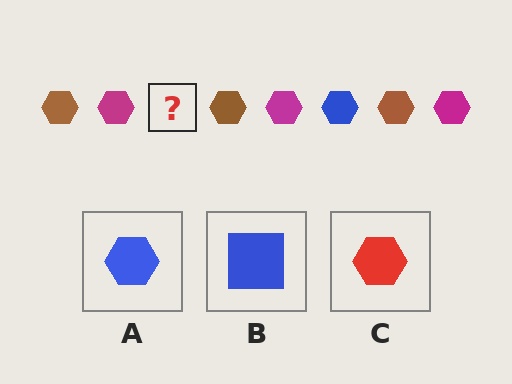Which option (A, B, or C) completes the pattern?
A.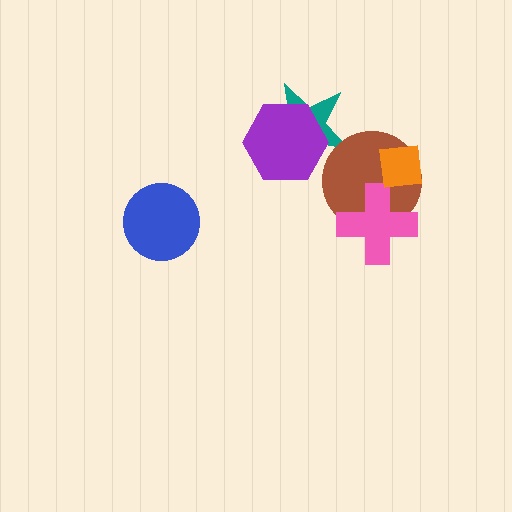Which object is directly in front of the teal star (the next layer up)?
The brown circle is directly in front of the teal star.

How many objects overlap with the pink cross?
1 object overlaps with the pink cross.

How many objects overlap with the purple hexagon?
1 object overlaps with the purple hexagon.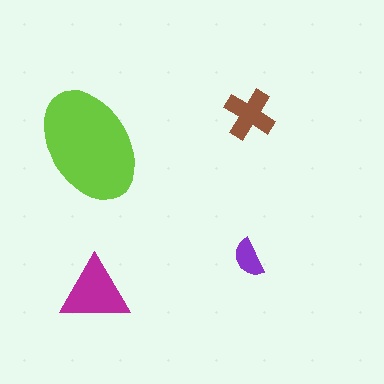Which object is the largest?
The lime ellipse.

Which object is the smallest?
The purple semicircle.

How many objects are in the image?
There are 4 objects in the image.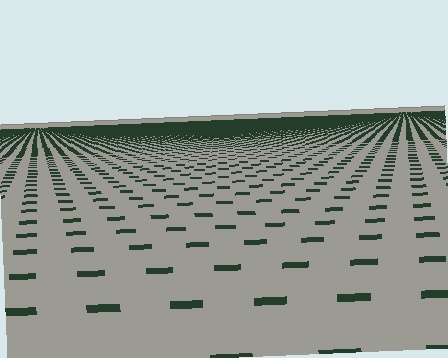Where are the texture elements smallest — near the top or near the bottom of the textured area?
Near the top.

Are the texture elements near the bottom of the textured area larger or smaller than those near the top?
Larger. Near the bottom, elements are closer to the viewer and appear at a bigger on-screen size.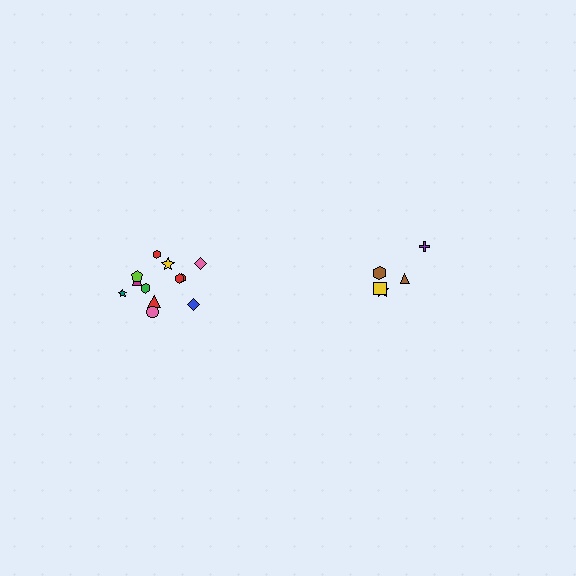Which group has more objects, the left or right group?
The left group.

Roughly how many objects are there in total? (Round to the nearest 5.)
Roughly 15 objects in total.